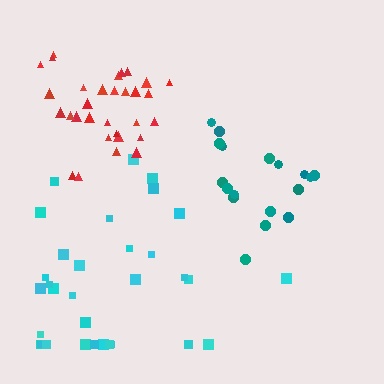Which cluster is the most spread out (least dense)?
Cyan.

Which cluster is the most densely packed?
Red.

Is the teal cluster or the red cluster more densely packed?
Red.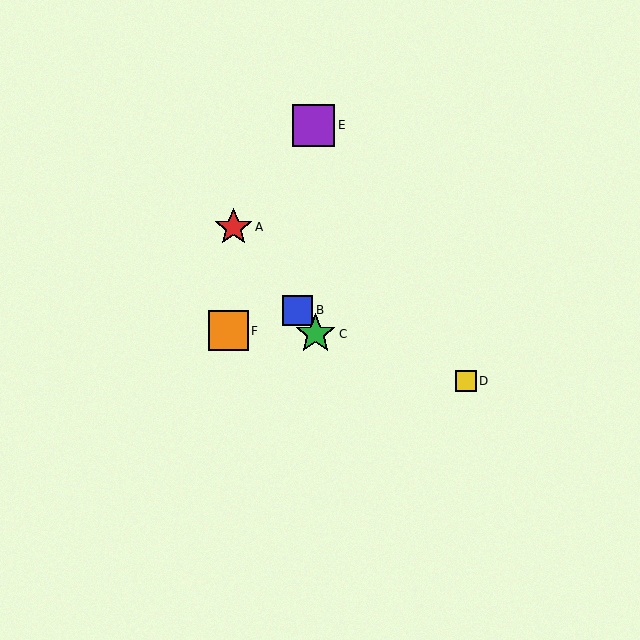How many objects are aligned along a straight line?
3 objects (A, B, C) are aligned along a straight line.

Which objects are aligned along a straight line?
Objects A, B, C are aligned along a straight line.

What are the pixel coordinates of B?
Object B is at (298, 310).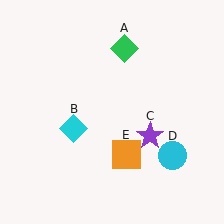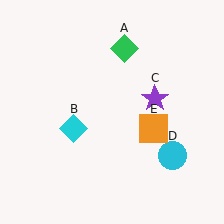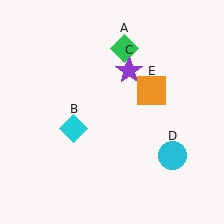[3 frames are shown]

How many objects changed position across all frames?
2 objects changed position: purple star (object C), orange square (object E).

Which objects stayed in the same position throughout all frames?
Green diamond (object A) and cyan diamond (object B) and cyan circle (object D) remained stationary.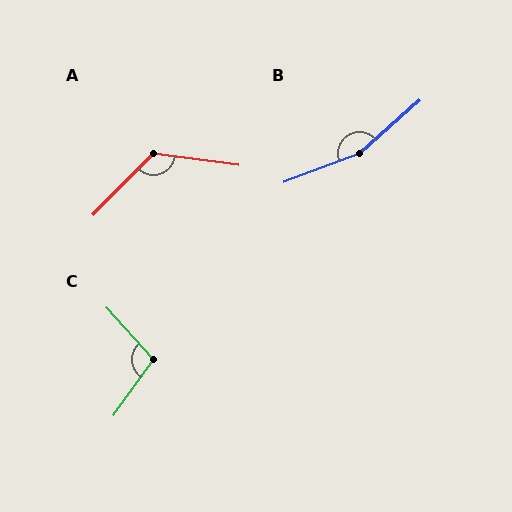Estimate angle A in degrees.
Approximately 127 degrees.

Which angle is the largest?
B, at approximately 159 degrees.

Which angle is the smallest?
C, at approximately 102 degrees.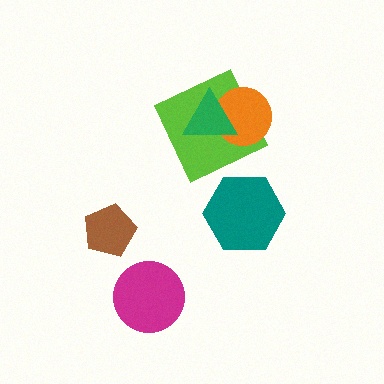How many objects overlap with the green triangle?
2 objects overlap with the green triangle.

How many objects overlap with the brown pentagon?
0 objects overlap with the brown pentagon.